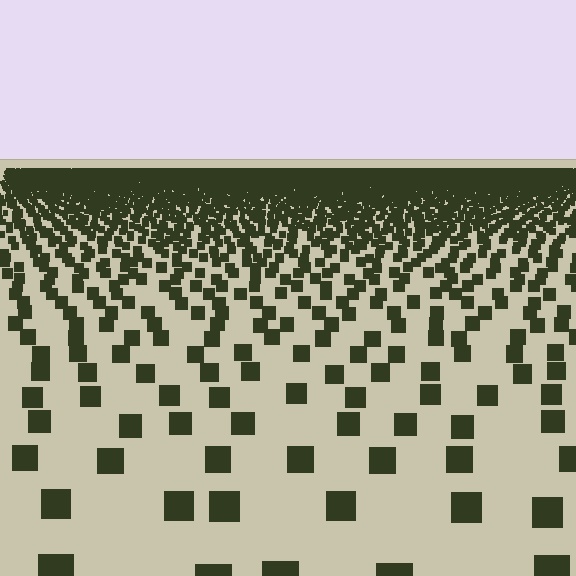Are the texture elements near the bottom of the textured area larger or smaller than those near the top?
Larger. Near the bottom, elements are closer to the viewer and appear at a bigger on-screen size.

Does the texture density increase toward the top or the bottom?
Density increases toward the top.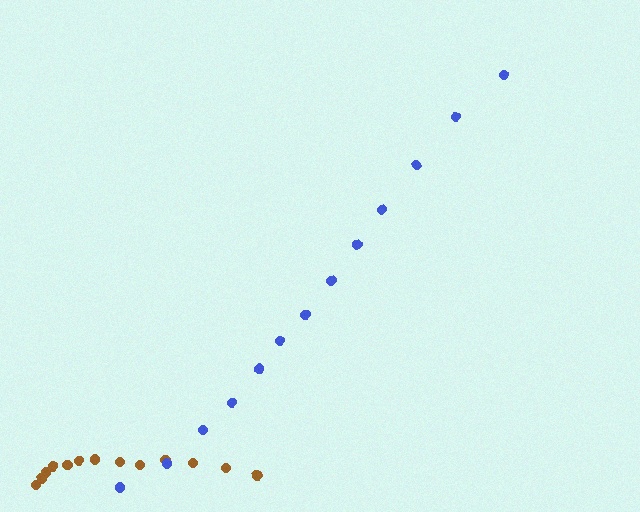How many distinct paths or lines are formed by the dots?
There are 2 distinct paths.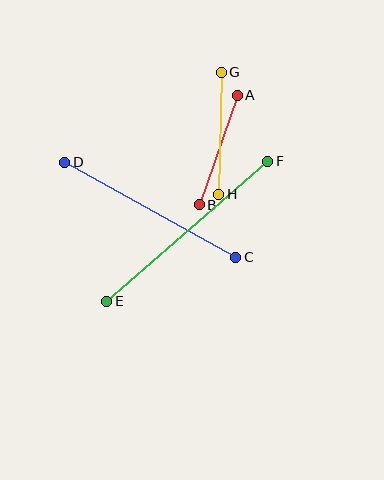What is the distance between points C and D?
The distance is approximately 196 pixels.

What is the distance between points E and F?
The distance is approximately 213 pixels.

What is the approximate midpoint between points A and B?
The midpoint is at approximately (218, 150) pixels.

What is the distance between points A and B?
The distance is approximately 116 pixels.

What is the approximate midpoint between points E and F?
The midpoint is at approximately (187, 231) pixels.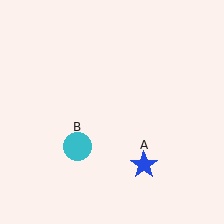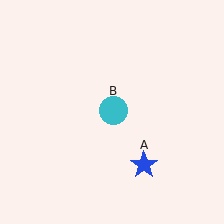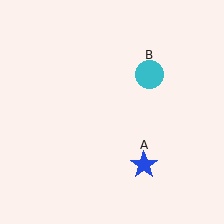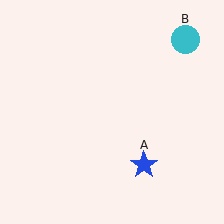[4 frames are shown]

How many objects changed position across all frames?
1 object changed position: cyan circle (object B).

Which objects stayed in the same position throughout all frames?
Blue star (object A) remained stationary.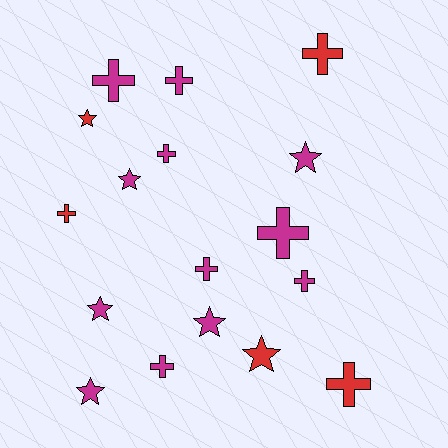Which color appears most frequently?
Magenta, with 12 objects.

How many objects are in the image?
There are 17 objects.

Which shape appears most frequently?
Cross, with 10 objects.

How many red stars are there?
There are 2 red stars.